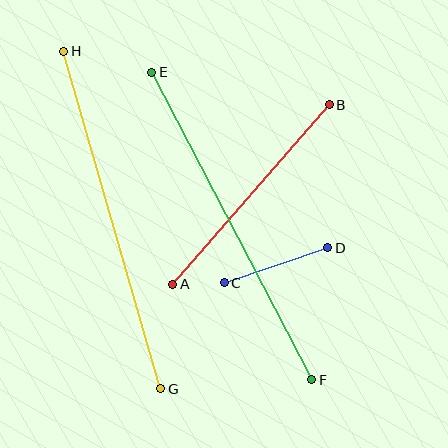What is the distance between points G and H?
The distance is approximately 351 pixels.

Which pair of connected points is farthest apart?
Points G and H are farthest apart.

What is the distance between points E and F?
The distance is approximately 346 pixels.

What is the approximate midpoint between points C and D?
The midpoint is at approximately (276, 265) pixels.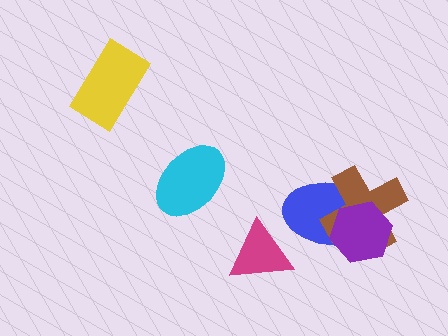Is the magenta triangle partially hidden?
No, no other shape covers it.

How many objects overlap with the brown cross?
2 objects overlap with the brown cross.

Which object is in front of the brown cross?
The purple hexagon is in front of the brown cross.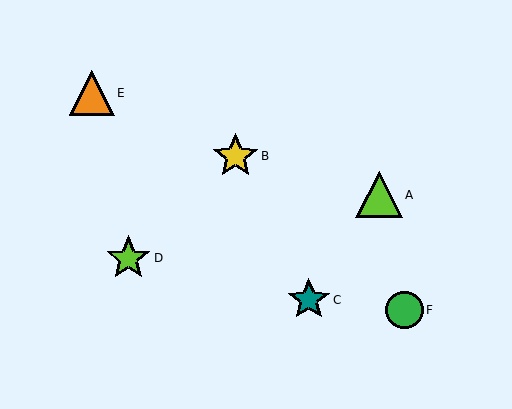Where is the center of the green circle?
The center of the green circle is at (405, 310).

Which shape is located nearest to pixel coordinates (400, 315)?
The green circle (labeled F) at (405, 310) is nearest to that location.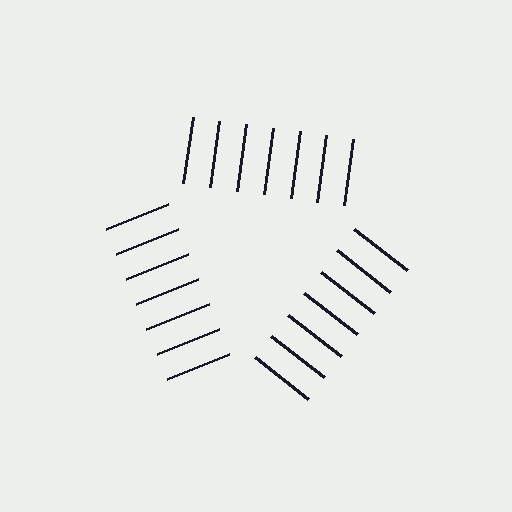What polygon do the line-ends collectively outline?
An illusory triangle — the line segments terminate on its edges but no continuous stroke is drawn.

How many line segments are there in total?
21 — 7 along each of the 3 edges.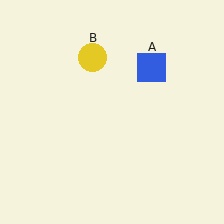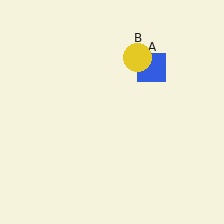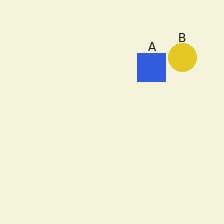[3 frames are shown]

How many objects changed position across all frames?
1 object changed position: yellow circle (object B).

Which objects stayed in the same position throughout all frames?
Blue square (object A) remained stationary.